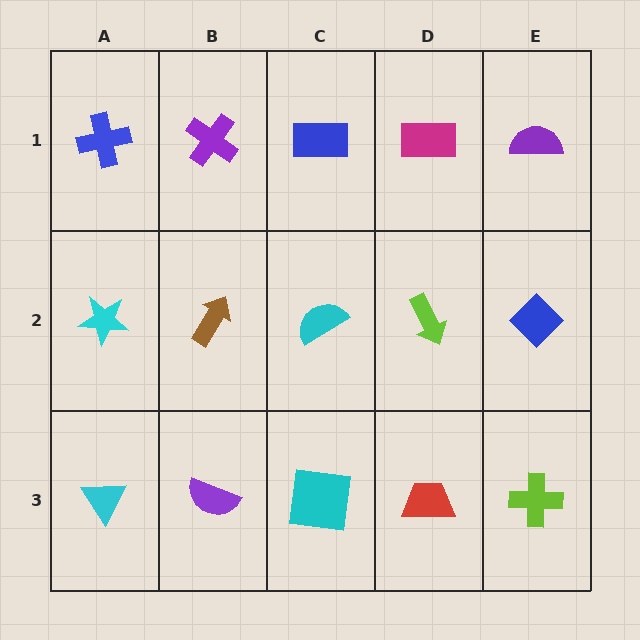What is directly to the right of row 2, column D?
A blue diamond.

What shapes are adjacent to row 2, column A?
A blue cross (row 1, column A), a cyan triangle (row 3, column A), a brown arrow (row 2, column B).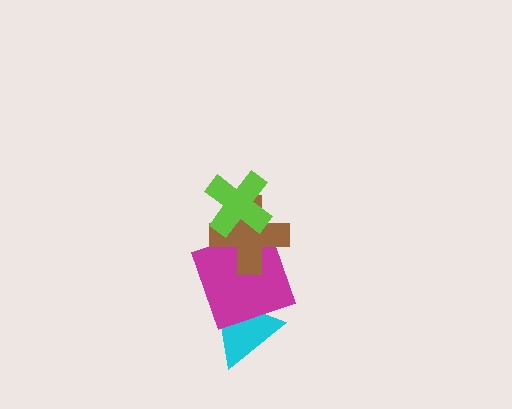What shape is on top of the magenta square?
The brown cross is on top of the magenta square.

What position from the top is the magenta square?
The magenta square is 3rd from the top.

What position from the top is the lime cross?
The lime cross is 1st from the top.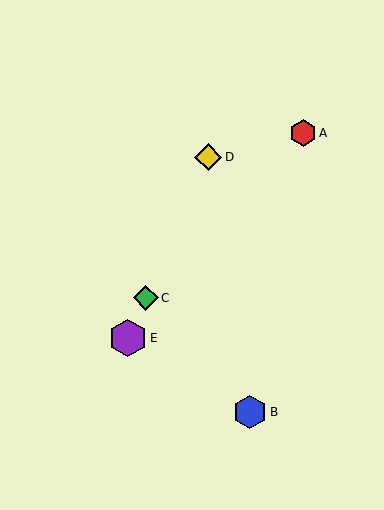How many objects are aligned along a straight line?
3 objects (C, D, E) are aligned along a straight line.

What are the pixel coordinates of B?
Object B is at (250, 412).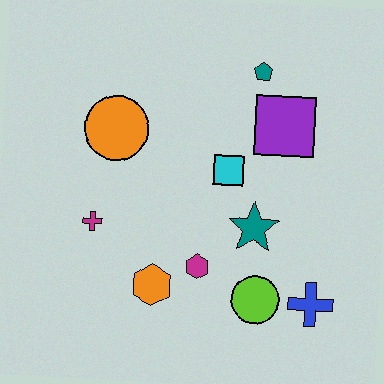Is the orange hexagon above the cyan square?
No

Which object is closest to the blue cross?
The lime circle is closest to the blue cross.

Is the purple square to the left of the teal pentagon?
No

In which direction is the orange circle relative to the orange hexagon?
The orange circle is above the orange hexagon.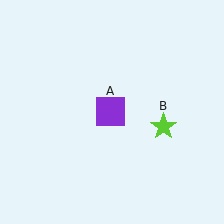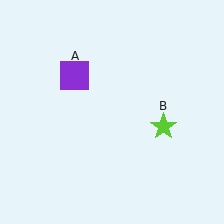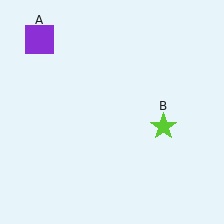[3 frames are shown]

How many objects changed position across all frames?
1 object changed position: purple square (object A).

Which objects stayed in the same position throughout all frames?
Lime star (object B) remained stationary.